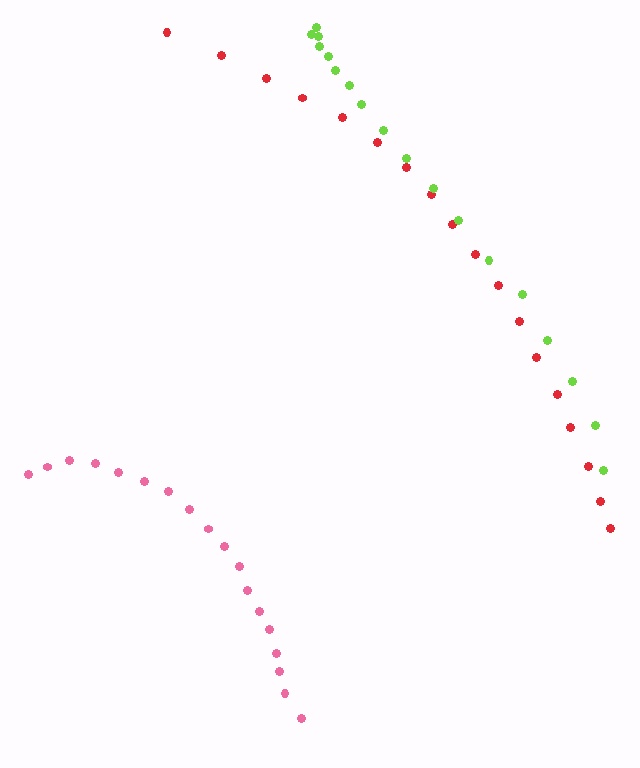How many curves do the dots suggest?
There are 3 distinct paths.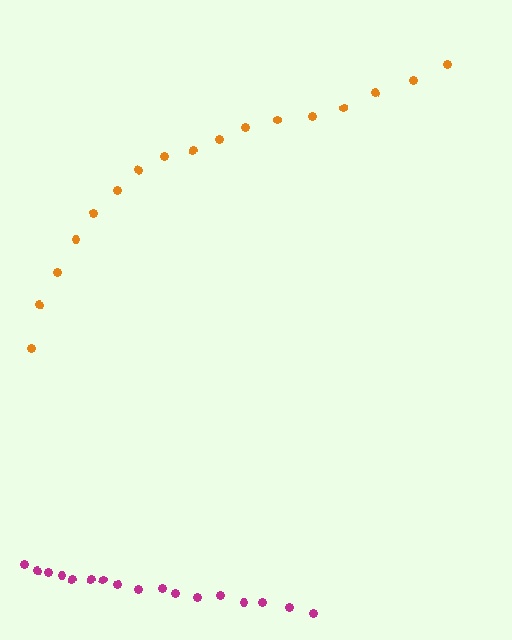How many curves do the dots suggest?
There are 2 distinct paths.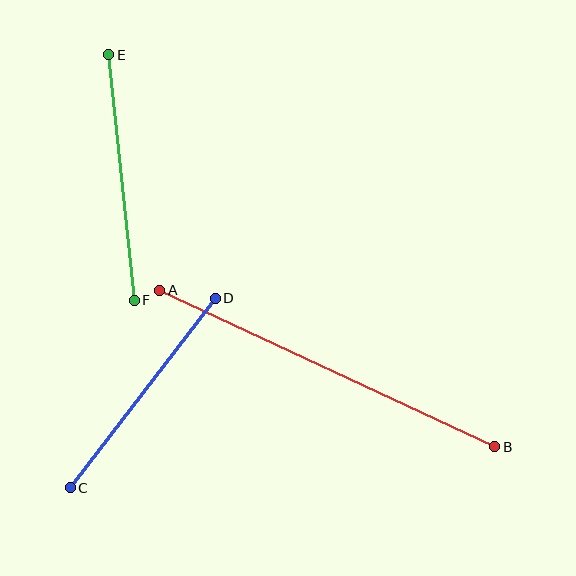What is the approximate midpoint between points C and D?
The midpoint is at approximately (143, 393) pixels.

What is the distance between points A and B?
The distance is approximately 370 pixels.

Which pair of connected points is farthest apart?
Points A and B are farthest apart.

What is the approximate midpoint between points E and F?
The midpoint is at approximately (122, 177) pixels.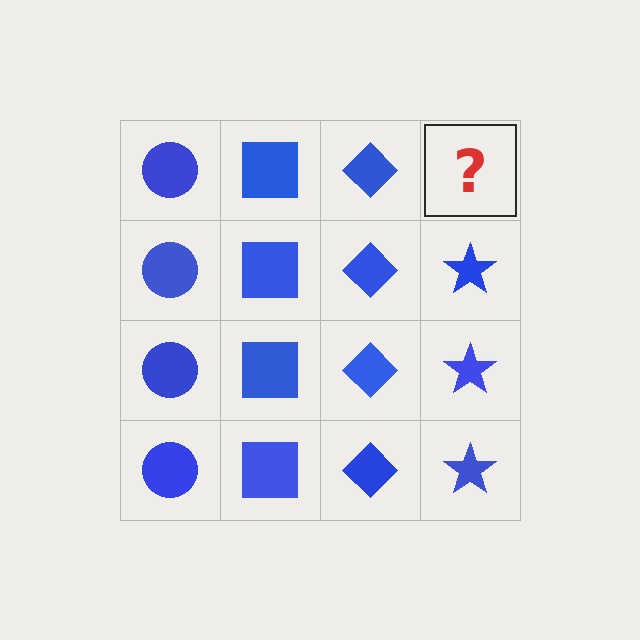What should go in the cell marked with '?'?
The missing cell should contain a blue star.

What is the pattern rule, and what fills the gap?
The rule is that each column has a consistent shape. The gap should be filled with a blue star.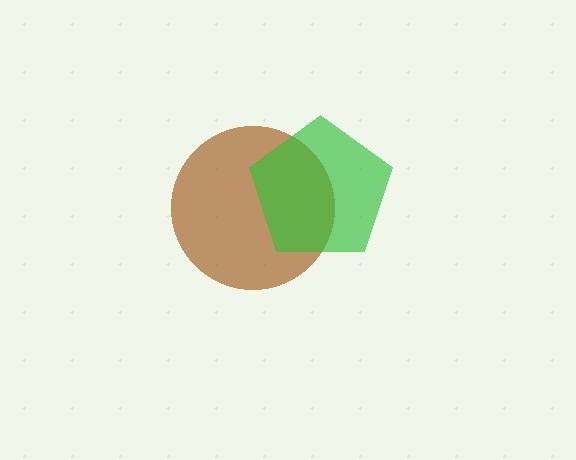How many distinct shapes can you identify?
There are 2 distinct shapes: a brown circle, a green pentagon.